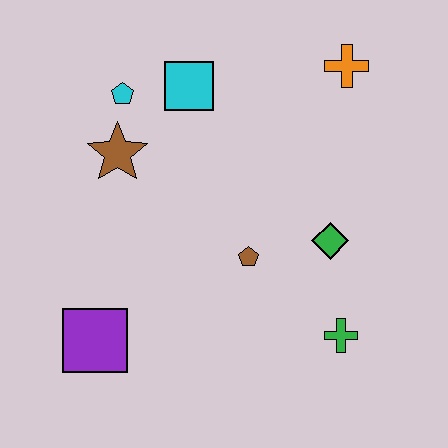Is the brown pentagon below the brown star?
Yes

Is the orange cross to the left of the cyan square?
No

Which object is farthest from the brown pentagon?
The orange cross is farthest from the brown pentagon.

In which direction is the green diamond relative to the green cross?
The green diamond is above the green cross.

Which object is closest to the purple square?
The brown pentagon is closest to the purple square.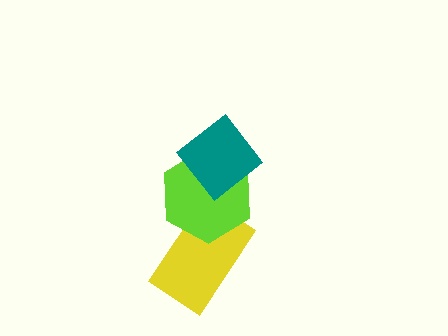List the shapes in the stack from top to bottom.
From top to bottom: the teal diamond, the lime hexagon, the yellow rectangle.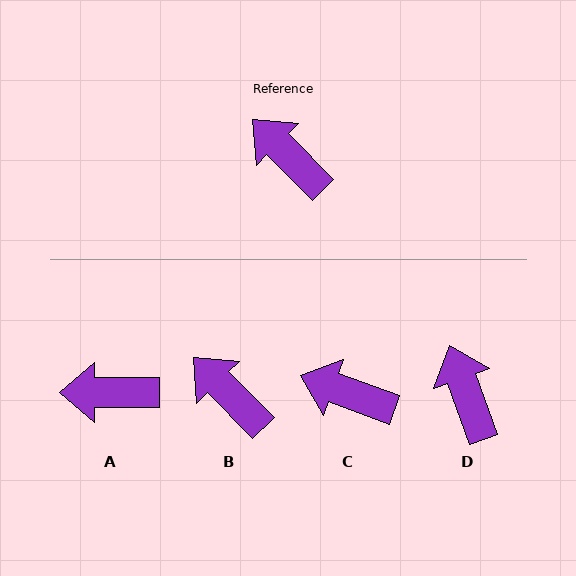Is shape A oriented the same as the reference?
No, it is off by about 45 degrees.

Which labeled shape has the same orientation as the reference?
B.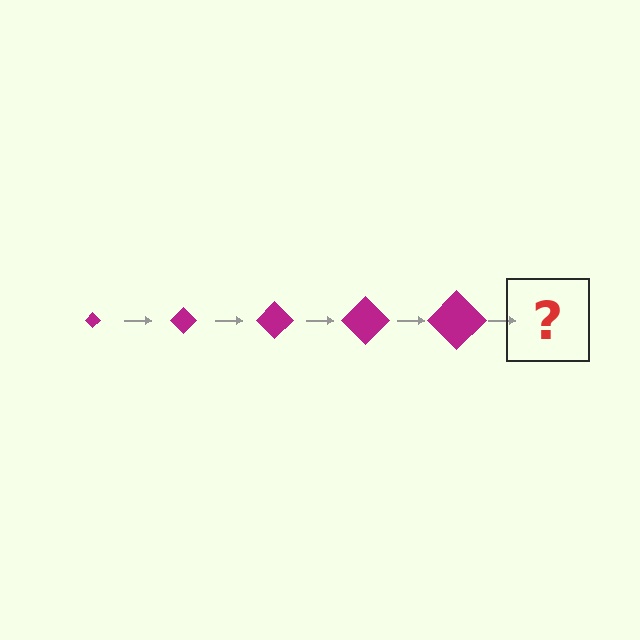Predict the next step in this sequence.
The next step is a magenta diamond, larger than the previous one.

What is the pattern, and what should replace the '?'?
The pattern is that the diamond gets progressively larger each step. The '?' should be a magenta diamond, larger than the previous one.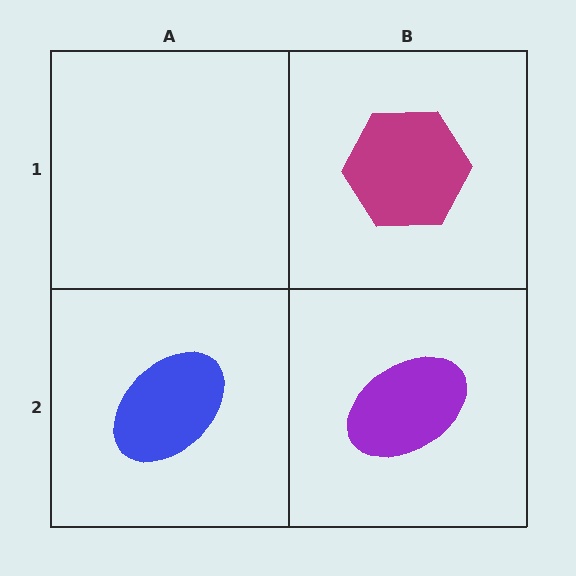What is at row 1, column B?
A magenta hexagon.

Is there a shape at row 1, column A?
No, that cell is empty.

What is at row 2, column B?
A purple ellipse.